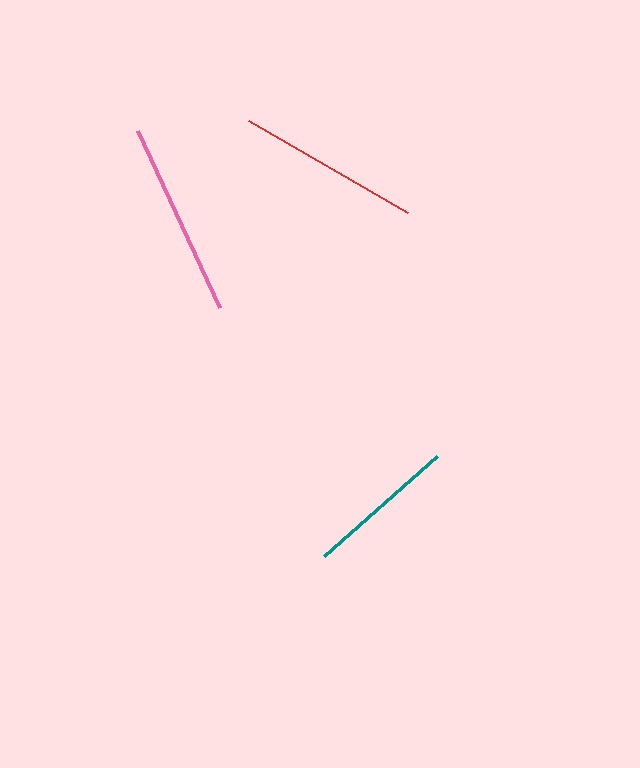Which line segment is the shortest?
The teal line is the shortest at approximately 151 pixels.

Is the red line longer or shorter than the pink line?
The pink line is longer than the red line.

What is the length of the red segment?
The red segment is approximately 184 pixels long.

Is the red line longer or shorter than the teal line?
The red line is longer than the teal line.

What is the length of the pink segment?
The pink segment is approximately 196 pixels long.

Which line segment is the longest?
The pink line is the longest at approximately 196 pixels.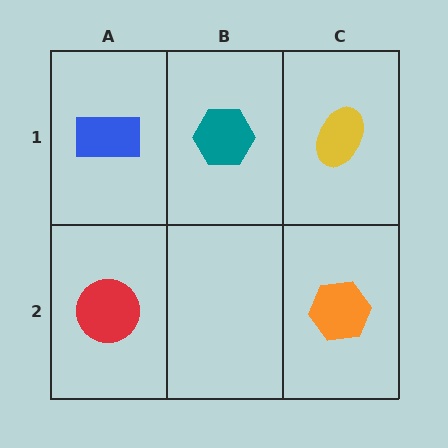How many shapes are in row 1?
3 shapes.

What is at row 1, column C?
A yellow ellipse.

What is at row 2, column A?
A red circle.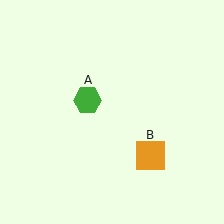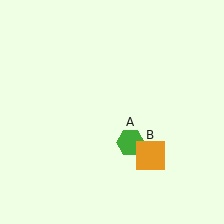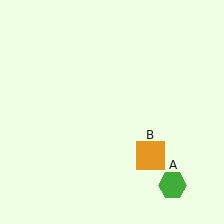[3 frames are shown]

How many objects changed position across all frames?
1 object changed position: green hexagon (object A).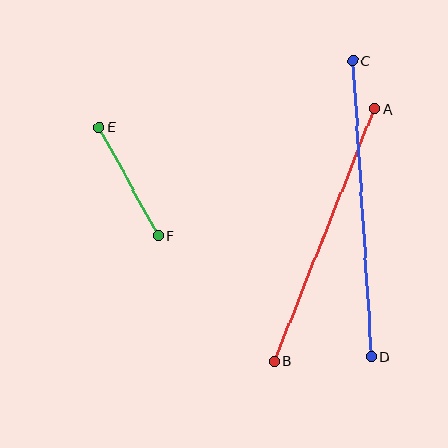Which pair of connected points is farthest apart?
Points C and D are farthest apart.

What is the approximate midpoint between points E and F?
The midpoint is at approximately (129, 182) pixels.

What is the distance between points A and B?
The distance is approximately 272 pixels.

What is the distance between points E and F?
The distance is approximately 123 pixels.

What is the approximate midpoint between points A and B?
The midpoint is at approximately (324, 235) pixels.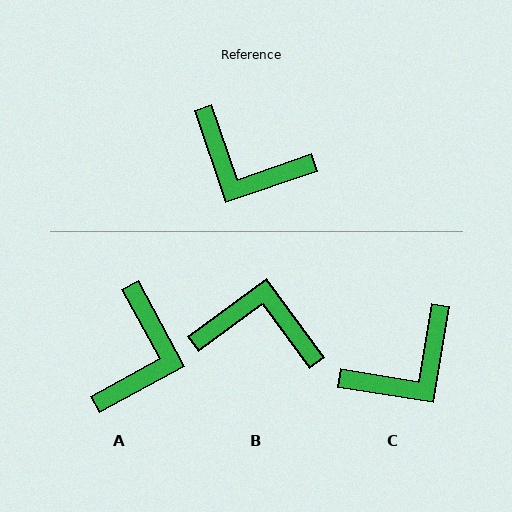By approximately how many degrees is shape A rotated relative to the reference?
Approximately 100 degrees counter-clockwise.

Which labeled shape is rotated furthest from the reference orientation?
B, about 163 degrees away.